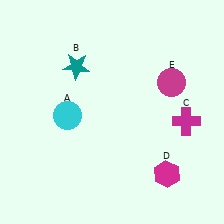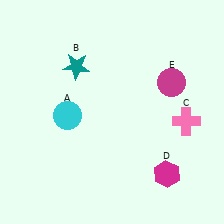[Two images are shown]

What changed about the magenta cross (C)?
In Image 1, C is magenta. In Image 2, it changed to pink.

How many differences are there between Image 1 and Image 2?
There is 1 difference between the two images.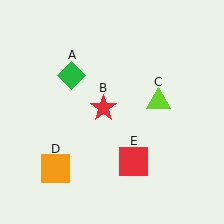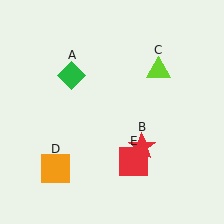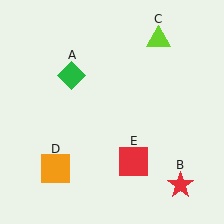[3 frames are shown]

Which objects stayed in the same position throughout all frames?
Green diamond (object A) and orange square (object D) and red square (object E) remained stationary.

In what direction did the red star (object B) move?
The red star (object B) moved down and to the right.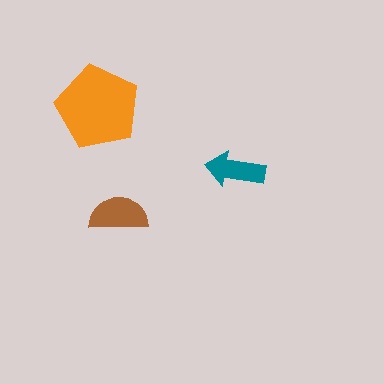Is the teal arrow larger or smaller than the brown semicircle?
Smaller.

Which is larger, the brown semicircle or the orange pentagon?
The orange pentagon.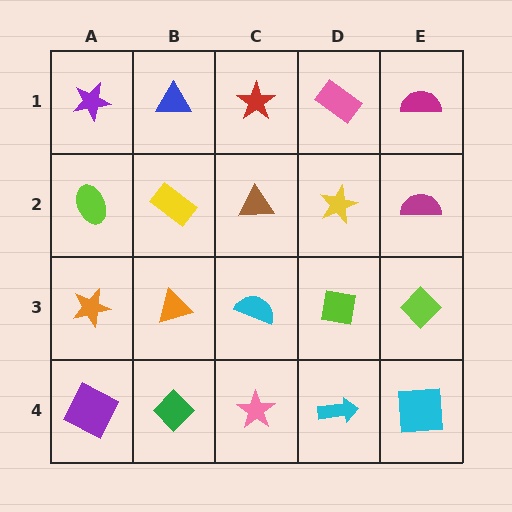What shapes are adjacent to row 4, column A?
An orange star (row 3, column A), a green diamond (row 4, column B).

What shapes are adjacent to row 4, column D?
A lime square (row 3, column D), a pink star (row 4, column C), a cyan square (row 4, column E).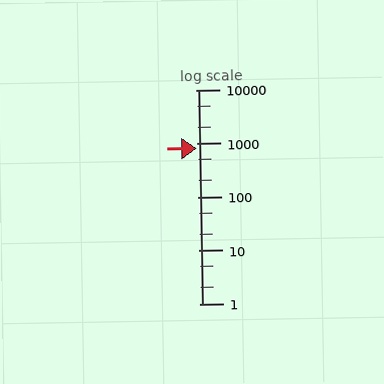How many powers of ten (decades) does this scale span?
The scale spans 4 decades, from 1 to 10000.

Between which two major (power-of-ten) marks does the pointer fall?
The pointer is between 100 and 1000.